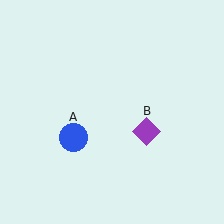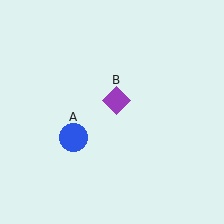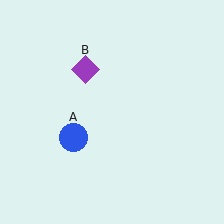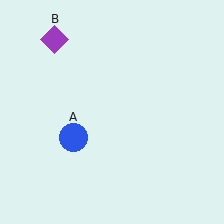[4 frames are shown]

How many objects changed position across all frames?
1 object changed position: purple diamond (object B).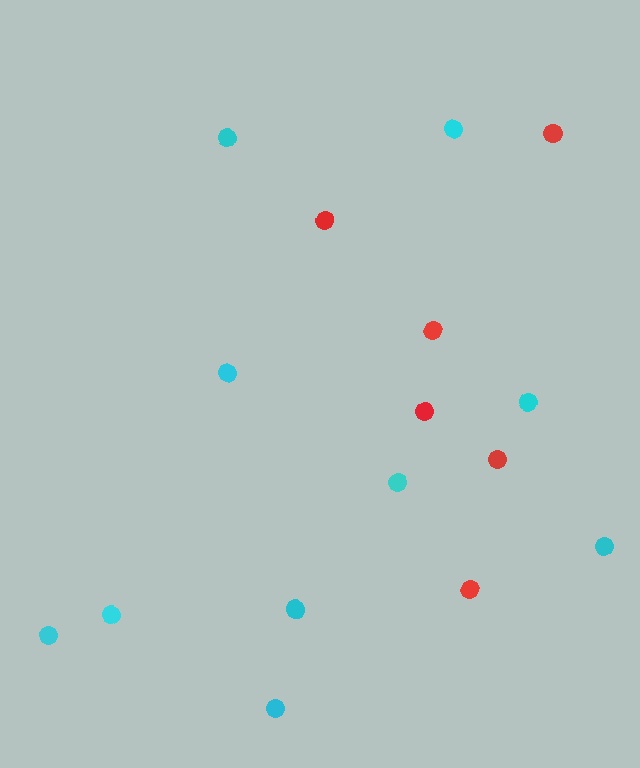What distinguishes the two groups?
There are 2 groups: one group of cyan circles (10) and one group of red circles (6).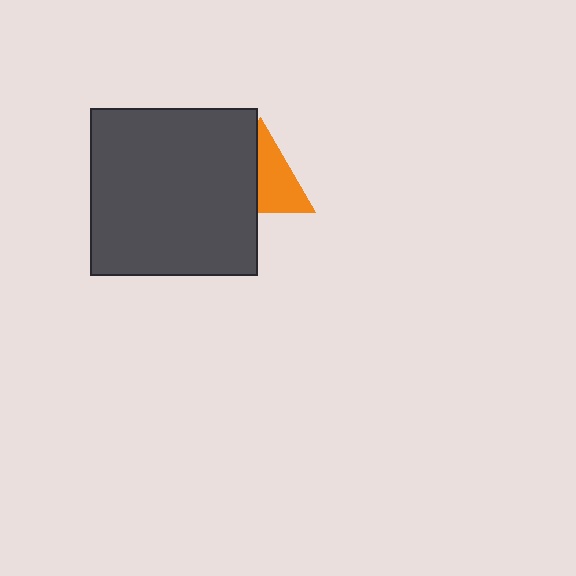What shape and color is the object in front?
The object in front is a dark gray square.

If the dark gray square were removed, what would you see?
You would see the complete orange triangle.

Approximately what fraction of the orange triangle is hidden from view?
Roughly 45% of the orange triangle is hidden behind the dark gray square.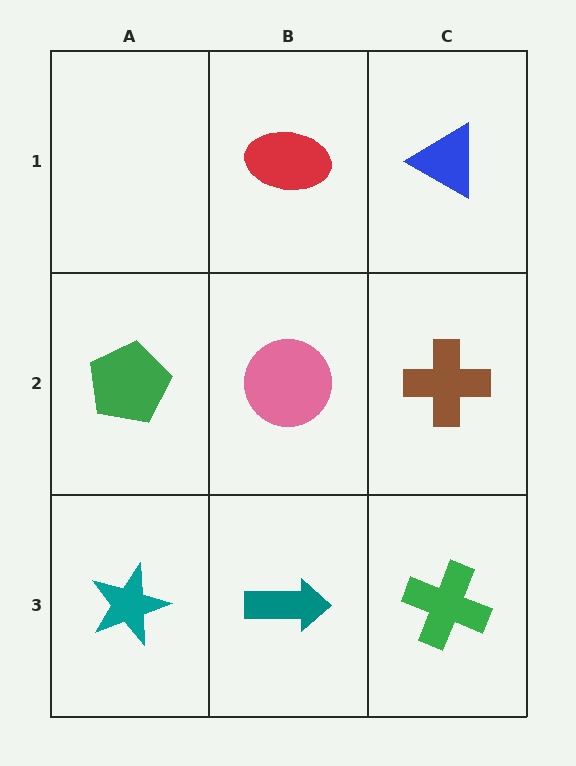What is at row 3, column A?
A teal star.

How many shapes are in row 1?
2 shapes.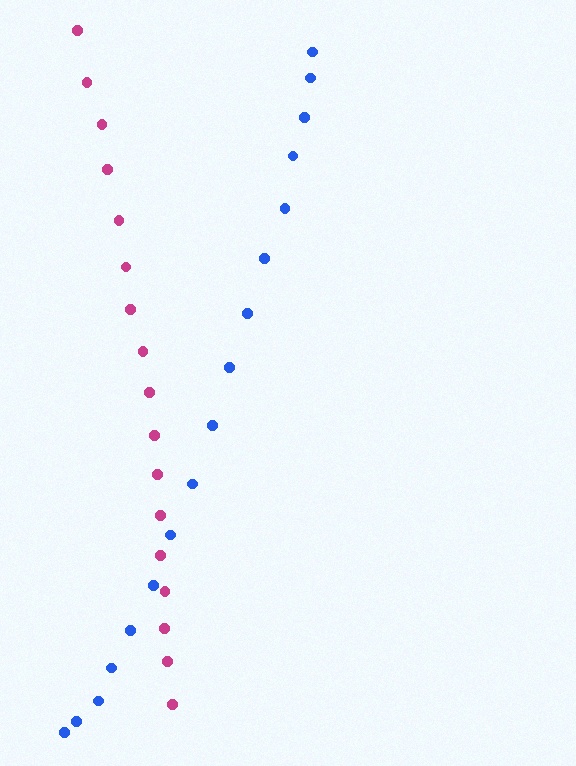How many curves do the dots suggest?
There are 2 distinct paths.